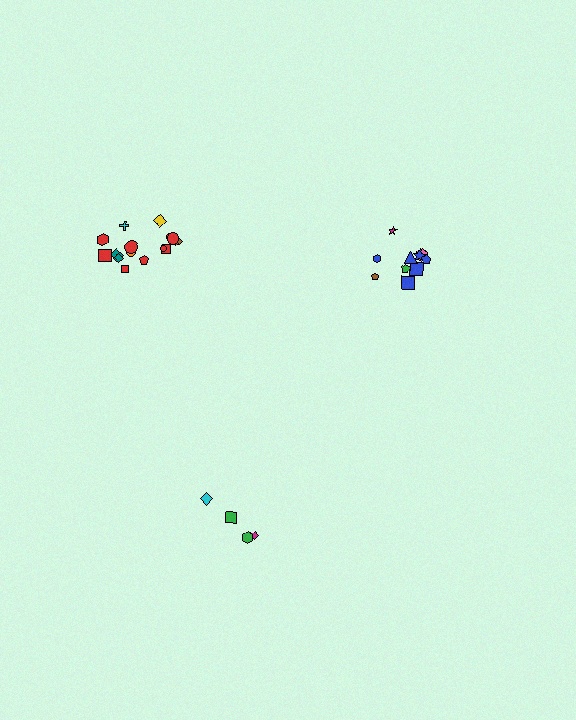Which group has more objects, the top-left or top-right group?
The top-left group.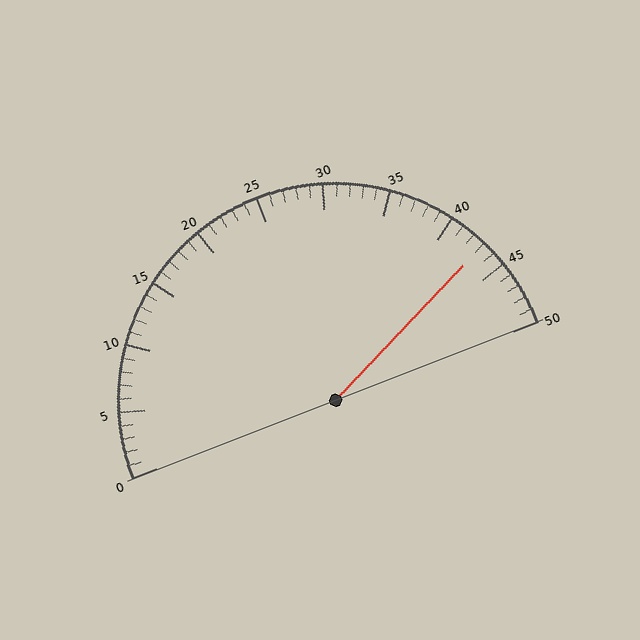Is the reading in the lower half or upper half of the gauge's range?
The reading is in the upper half of the range (0 to 50).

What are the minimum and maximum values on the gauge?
The gauge ranges from 0 to 50.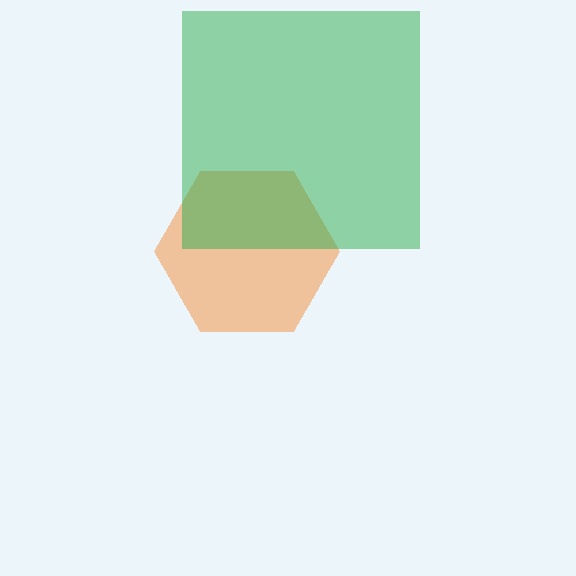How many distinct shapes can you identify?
There are 2 distinct shapes: an orange hexagon, a green square.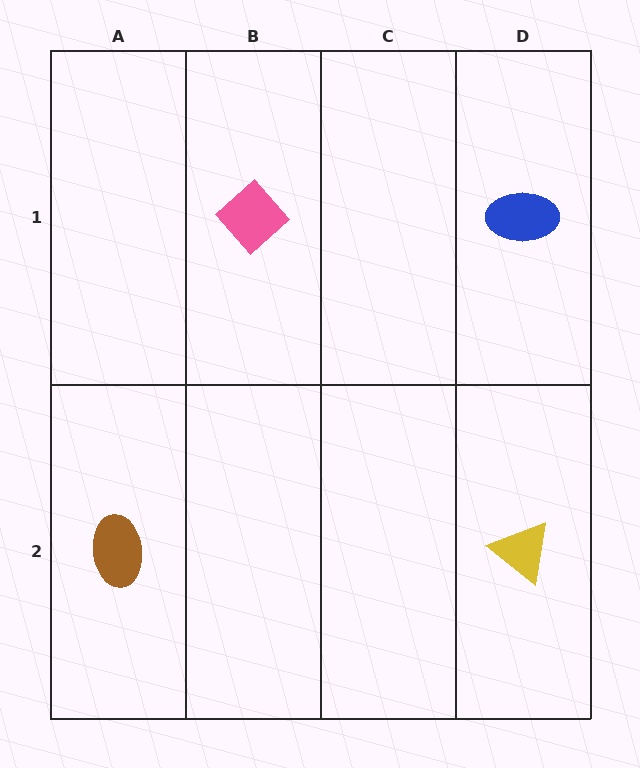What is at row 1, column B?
A pink diamond.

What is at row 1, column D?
A blue ellipse.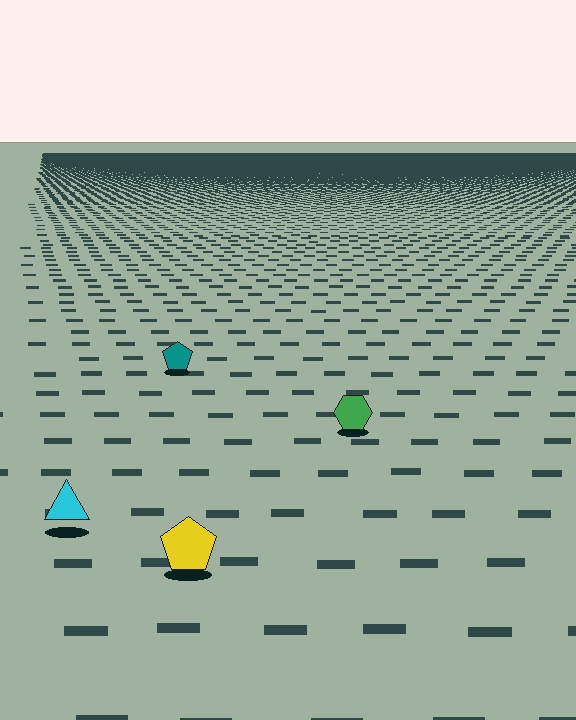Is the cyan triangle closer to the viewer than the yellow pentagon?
No. The yellow pentagon is closer — you can tell from the texture gradient: the ground texture is coarser near it.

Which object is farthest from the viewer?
The teal pentagon is farthest from the viewer. It appears smaller and the ground texture around it is denser.